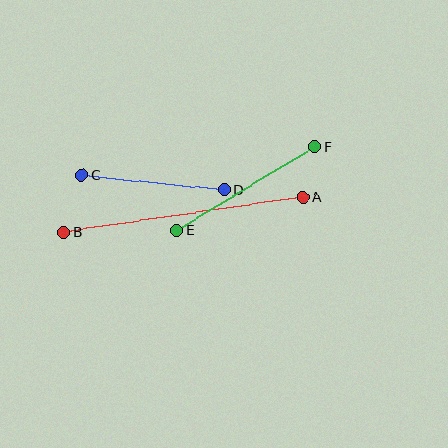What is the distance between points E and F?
The distance is approximately 160 pixels.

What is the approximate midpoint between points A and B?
The midpoint is at approximately (183, 215) pixels.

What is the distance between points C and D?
The distance is approximately 144 pixels.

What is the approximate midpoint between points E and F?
The midpoint is at approximately (246, 188) pixels.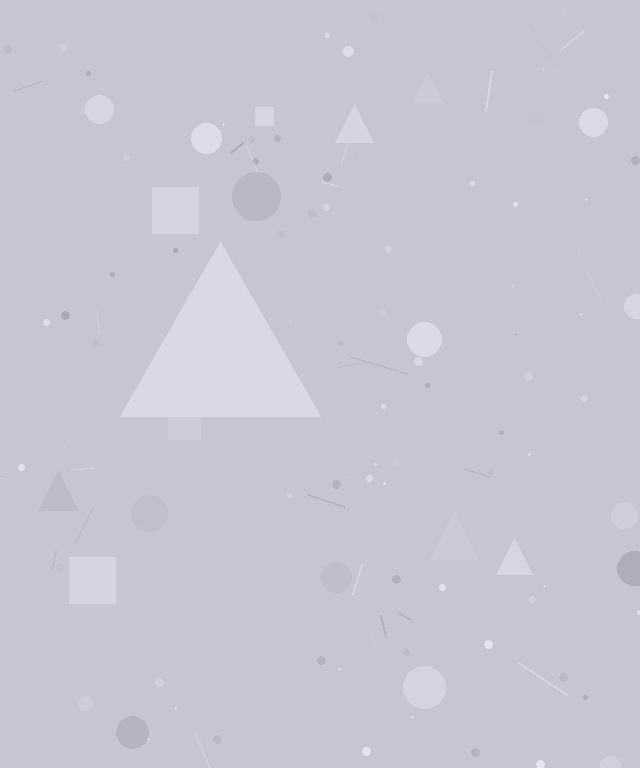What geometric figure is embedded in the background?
A triangle is embedded in the background.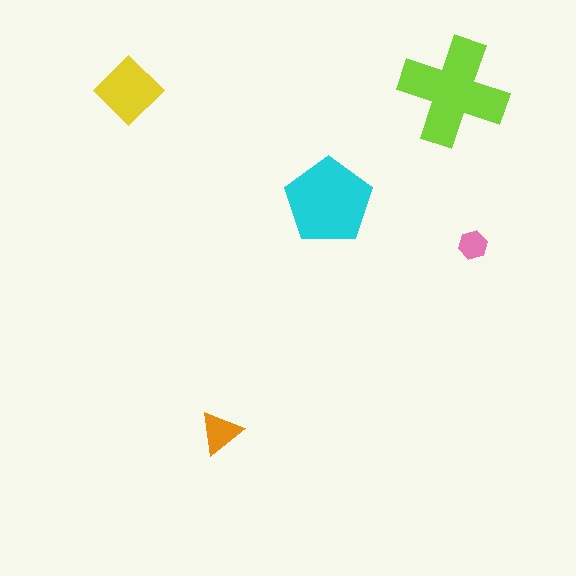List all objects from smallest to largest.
The pink hexagon, the orange triangle, the yellow diamond, the cyan pentagon, the lime cross.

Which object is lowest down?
The orange triangle is bottommost.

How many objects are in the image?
There are 5 objects in the image.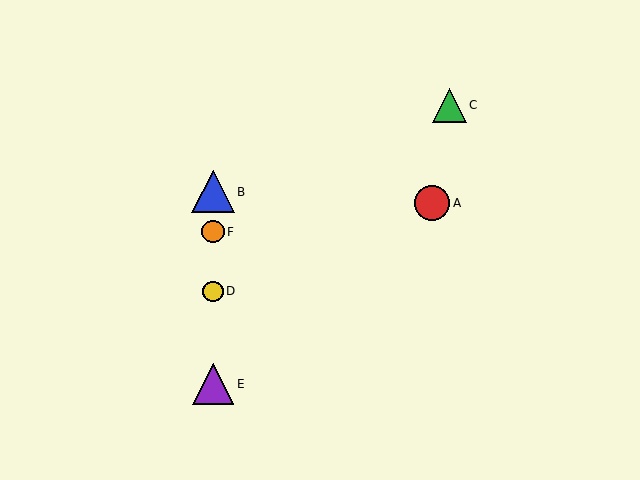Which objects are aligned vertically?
Objects B, D, E, F are aligned vertically.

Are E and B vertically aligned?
Yes, both are at x≈213.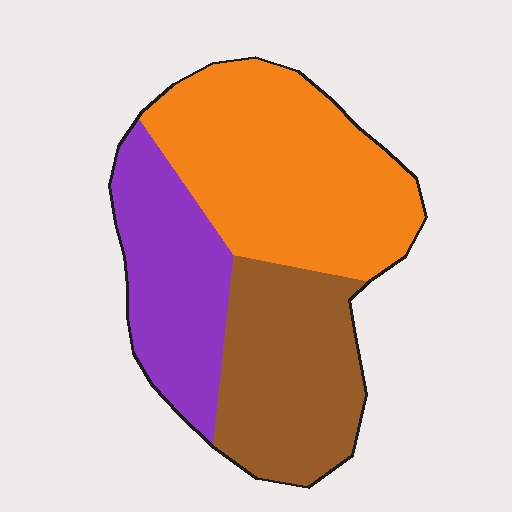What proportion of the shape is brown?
Brown covers roughly 30% of the shape.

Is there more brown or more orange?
Orange.